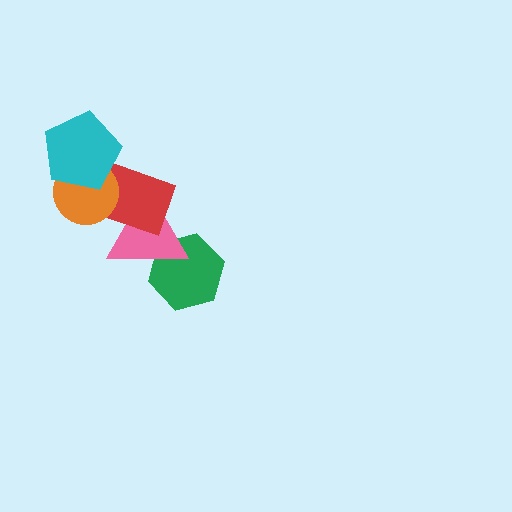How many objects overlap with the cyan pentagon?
2 objects overlap with the cyan pentagon.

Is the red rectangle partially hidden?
Yes, it is partially covered by another shape.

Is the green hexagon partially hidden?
Yes, it is partially covered by another shape.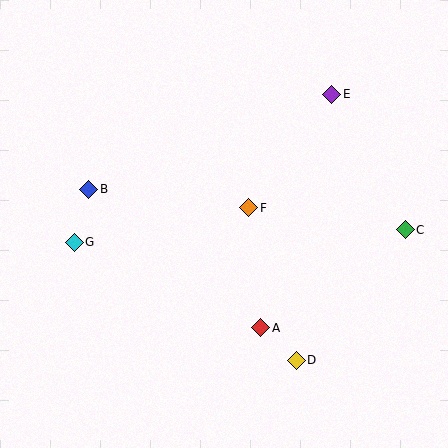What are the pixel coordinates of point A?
Point A is at (261, 328).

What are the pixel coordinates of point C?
Point C is at (405, 230).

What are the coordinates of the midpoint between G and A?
The midpoint between G and A is at (168, 285).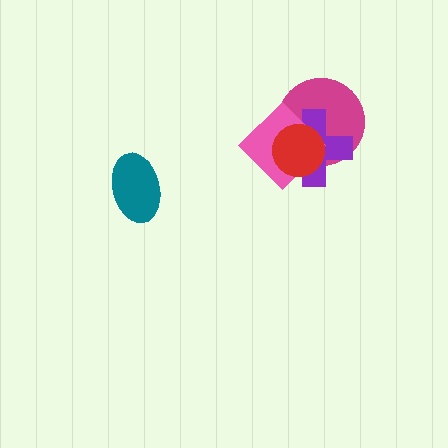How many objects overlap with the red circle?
3 objects overlap with the red circle.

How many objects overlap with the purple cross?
3 objects overlap with the purple cross.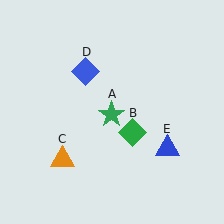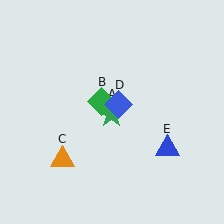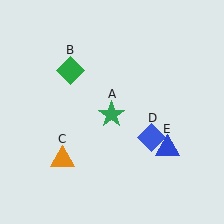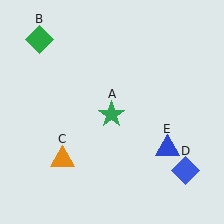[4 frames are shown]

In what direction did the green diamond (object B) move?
The green diamond (object B) moved up and to the left.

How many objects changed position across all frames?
2 objects changed position: green diamond (object B), blue diamond (object D).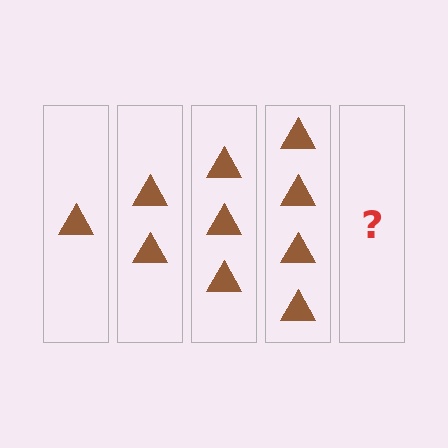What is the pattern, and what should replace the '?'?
The pattern is that each step adds one more triangle. The '?' should be 5 triangles.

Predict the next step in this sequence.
The next step is 5 triangles.